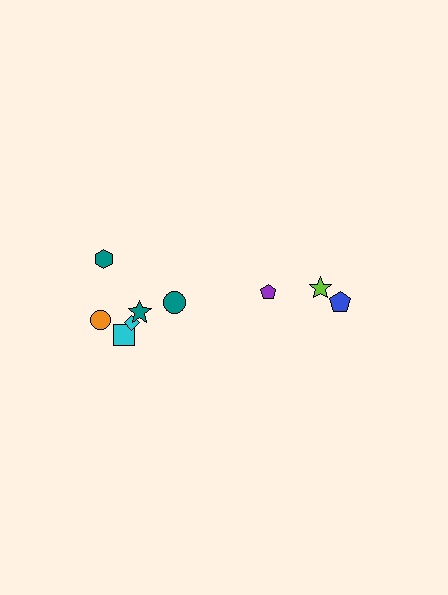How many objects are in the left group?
There are 6 objects.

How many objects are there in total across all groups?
There are 9 objects.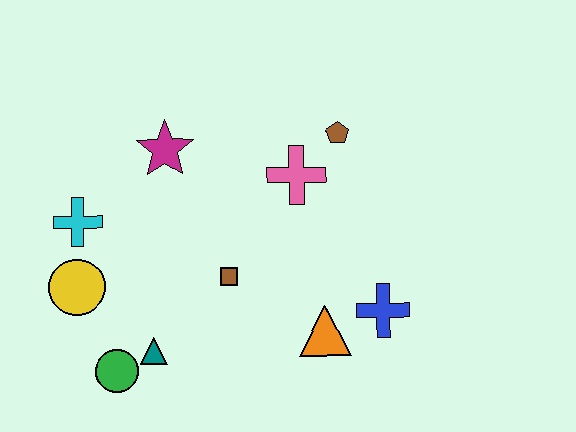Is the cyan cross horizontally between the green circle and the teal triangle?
No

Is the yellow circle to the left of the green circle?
Yes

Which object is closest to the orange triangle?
The blue cross is closest to the orange triangle.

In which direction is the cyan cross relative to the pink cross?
The cyan cross is to the left of the pink cross.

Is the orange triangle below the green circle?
No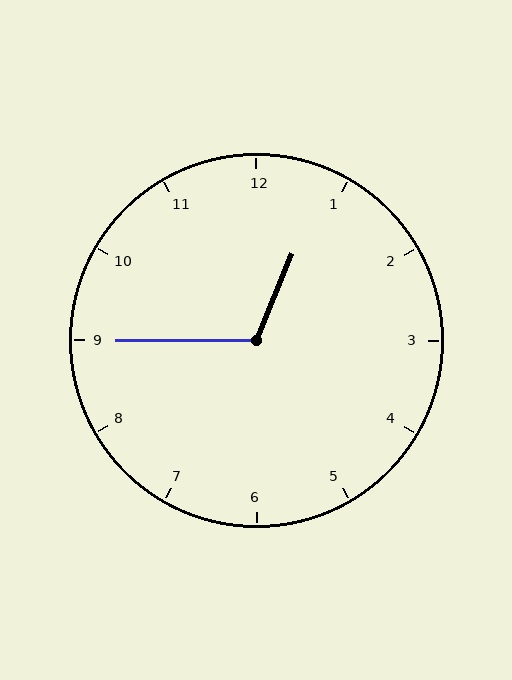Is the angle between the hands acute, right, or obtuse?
It is obtuse.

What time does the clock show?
12:45.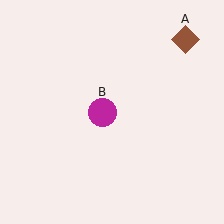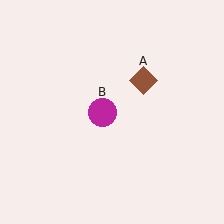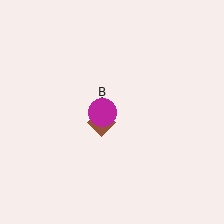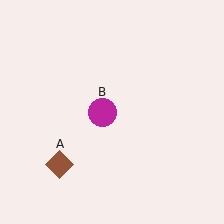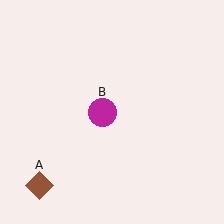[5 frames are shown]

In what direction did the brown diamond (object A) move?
The brown diamond (object A) moved down and to the left.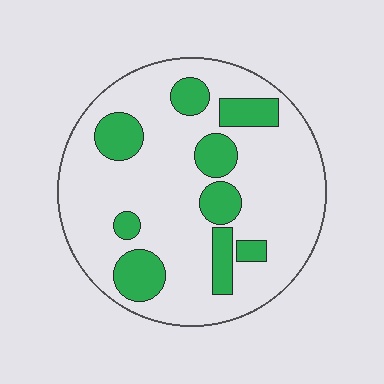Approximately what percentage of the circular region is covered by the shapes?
Approximately 25%.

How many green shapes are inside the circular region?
9.